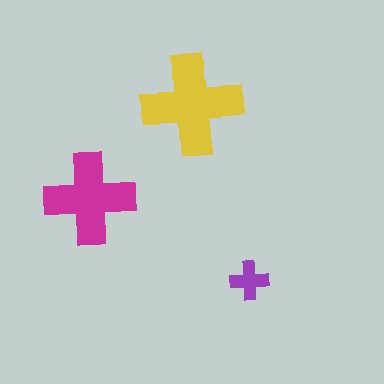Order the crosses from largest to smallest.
the yellow one, the magenta one, the purple one.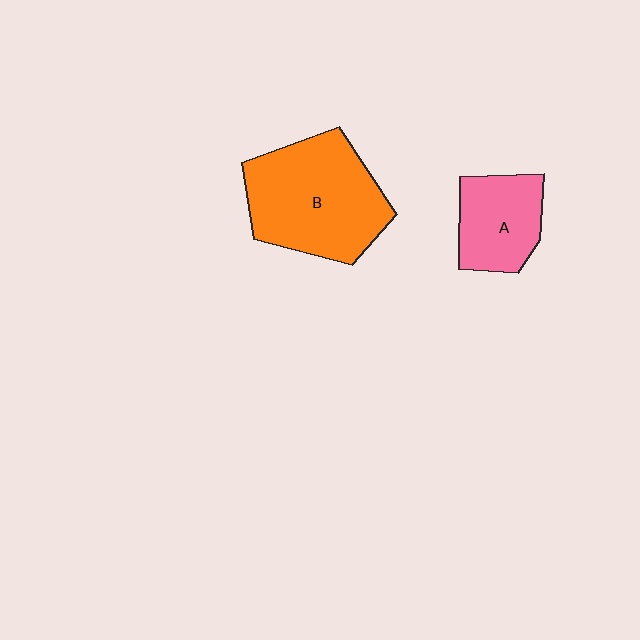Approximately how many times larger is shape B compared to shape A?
Approximately 1.8 times.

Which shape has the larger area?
Shape B (orange).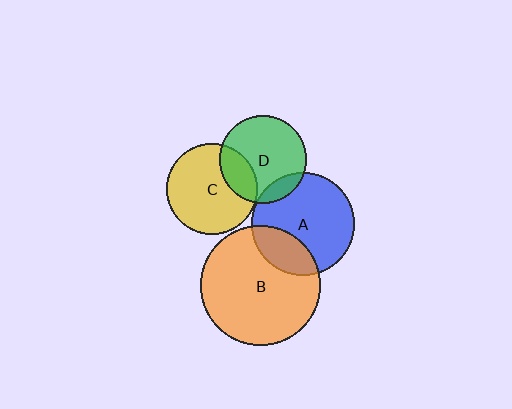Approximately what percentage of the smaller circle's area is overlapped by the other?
Approximately 15%.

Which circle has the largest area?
Circle B (orange).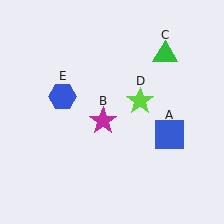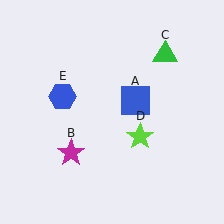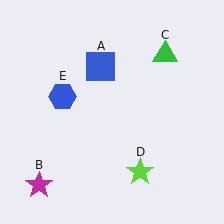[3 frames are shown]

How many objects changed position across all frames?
3 objects changed position: blue square (object A), magenta star (object B), lime star (object D).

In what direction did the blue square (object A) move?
The blue square (object A) moved up and to the left.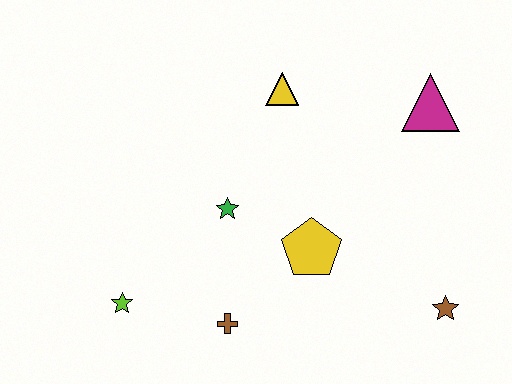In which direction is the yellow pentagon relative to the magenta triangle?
The yellow pentagon is below the magenta triangle.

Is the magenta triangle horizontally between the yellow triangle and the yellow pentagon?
No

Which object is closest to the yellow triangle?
The green star is closest to the yellow triangle.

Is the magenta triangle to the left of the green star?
No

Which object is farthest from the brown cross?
The magenta triangle is farthest from the brown cross.